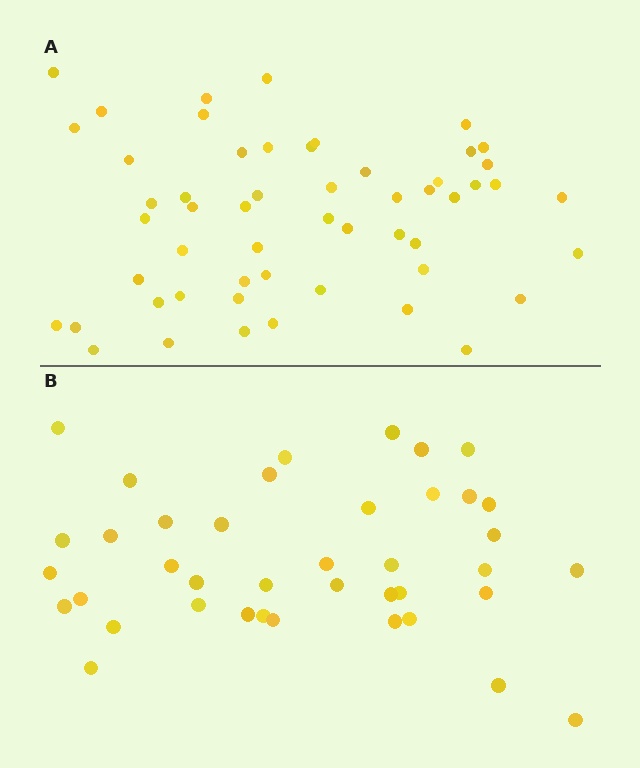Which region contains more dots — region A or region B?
Region A (the top region) has more dots.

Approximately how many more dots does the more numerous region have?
Region A has approximately 15 more dots than region B.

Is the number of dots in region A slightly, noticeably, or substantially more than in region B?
Region A has noticeably more, but not dramatically so. The ratio is roughly 1.4 to 1.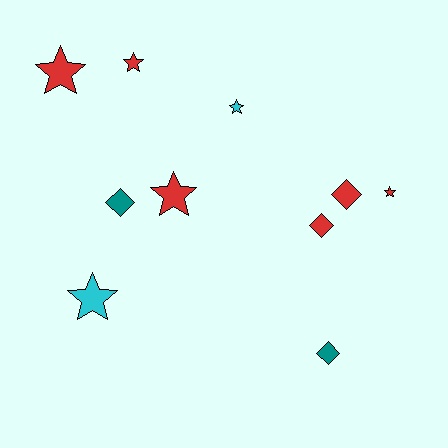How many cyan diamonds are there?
There are no cyan diamonds.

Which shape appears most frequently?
Star, with 6 objects.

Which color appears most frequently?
Red, with 6 objects.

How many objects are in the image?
There are 10 objects.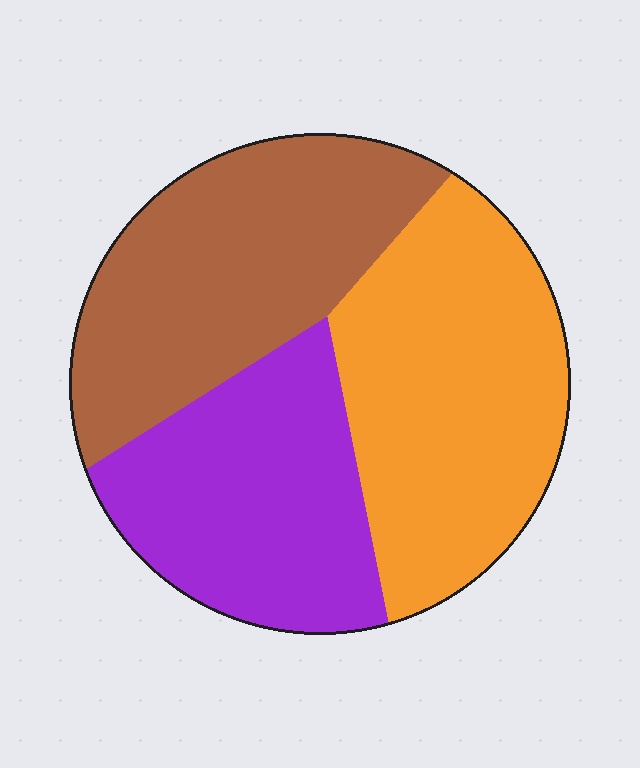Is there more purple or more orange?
Orange.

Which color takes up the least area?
Purple, at roughly 30%.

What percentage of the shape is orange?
Orange covers about 35% of the shape.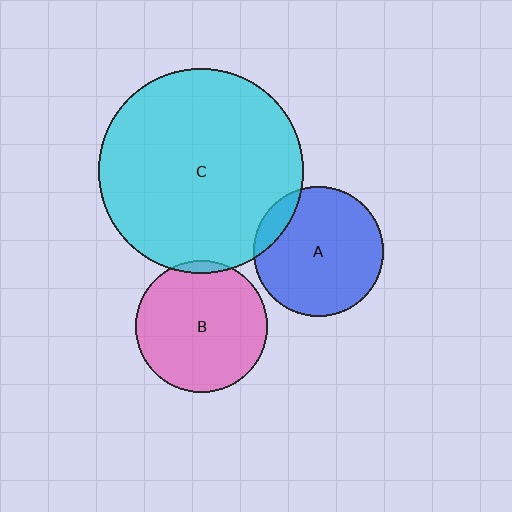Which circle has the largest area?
Circle C (cyan).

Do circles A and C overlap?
Yes.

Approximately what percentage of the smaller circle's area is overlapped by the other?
Approximately 10%.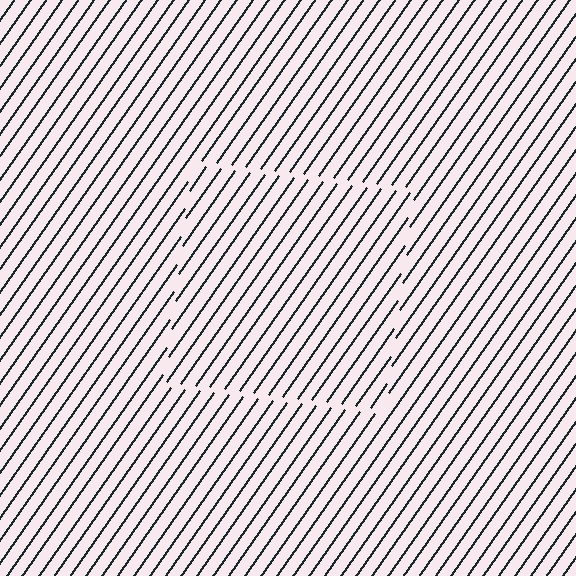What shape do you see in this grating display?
An illusory square. The interior of the shape contains the same grating, shifted by half a period — the contour is defined by the phase discontinuity where line-ends from the inner and outer gratings abut.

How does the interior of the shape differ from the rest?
The interior of the shape contains the same grating, shifted by half a period — the contour is defined by the phase discontinuity where line-ends from the inner and outer gratings abut.